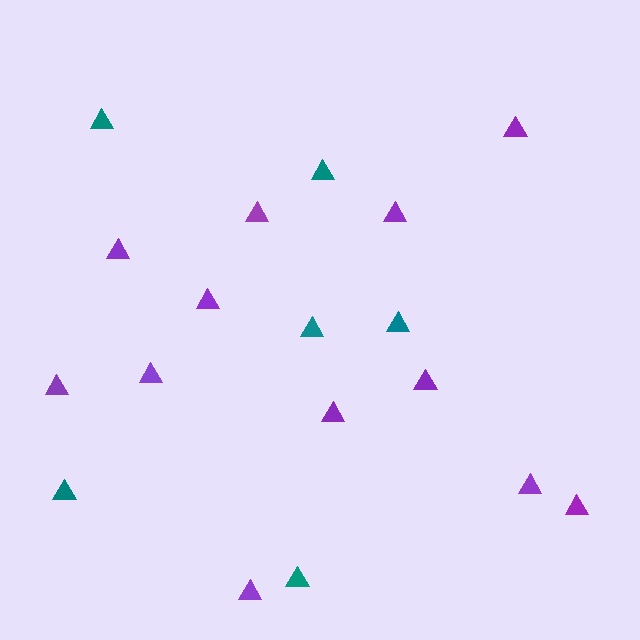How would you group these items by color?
There are 2 groups: one group of teal triangles (6) and one group of purple triangles (12).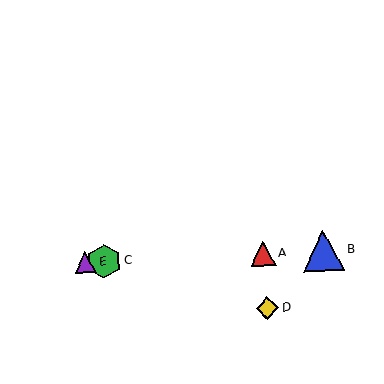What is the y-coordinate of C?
Object C is at y≈261.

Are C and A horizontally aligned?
Yes, both are at y≈261.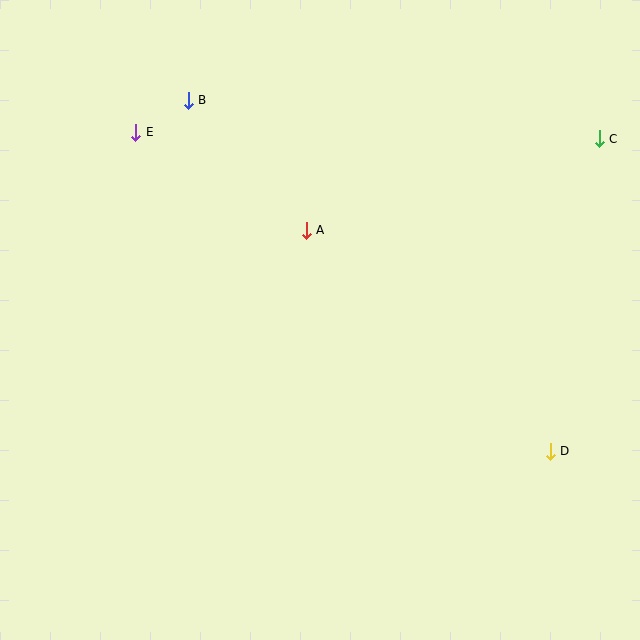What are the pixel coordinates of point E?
Point E is at (136, 132).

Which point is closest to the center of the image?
Point A at (306, 230) is closest to the center.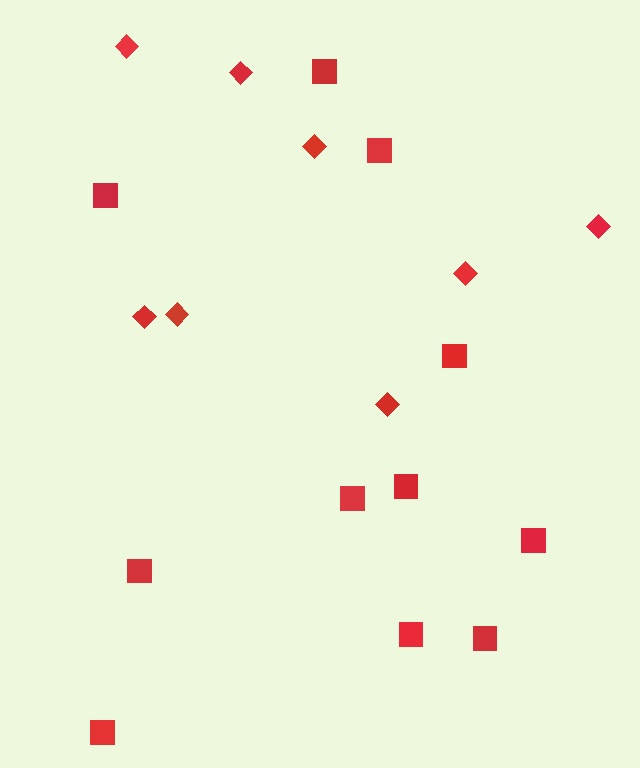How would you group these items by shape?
There are 2 groups: one group of squares (11) and one group of diamonds (8).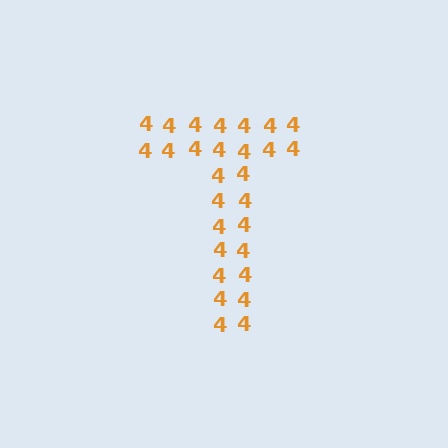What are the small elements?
The small elements are digit 4's.